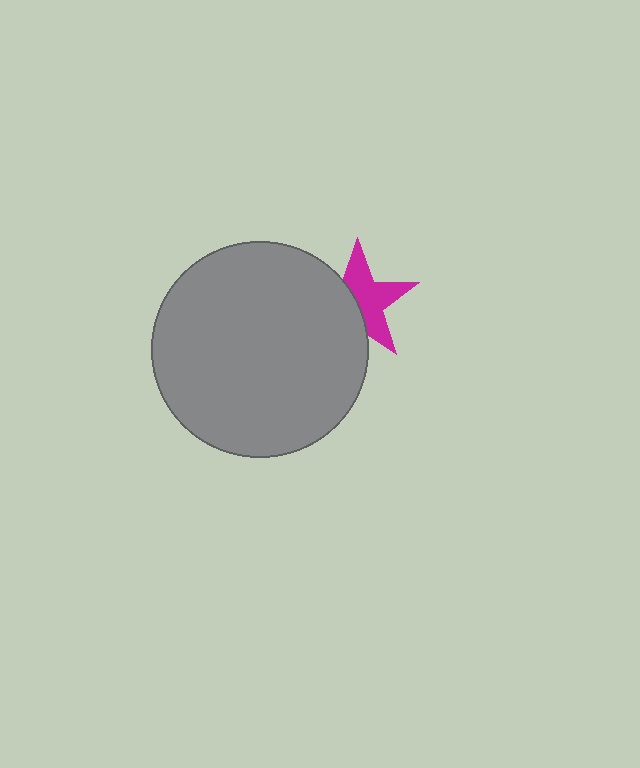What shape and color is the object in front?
The object in front is a gray circle.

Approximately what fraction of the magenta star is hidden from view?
Roughly 44% of the magenta star is hidden behind the gray circle.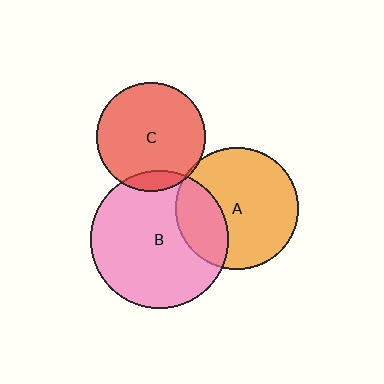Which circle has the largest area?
Circle B (pink).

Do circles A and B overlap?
Yes.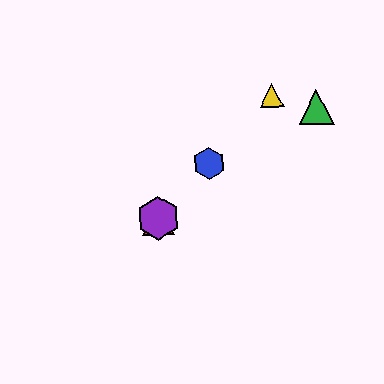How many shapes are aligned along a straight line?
4 shapes (the red triangle, the blue hexagon, the yellow triangle, the purple hexagon) are aligned along a straight line.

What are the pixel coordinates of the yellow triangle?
The yellow triangle is at (272, 95).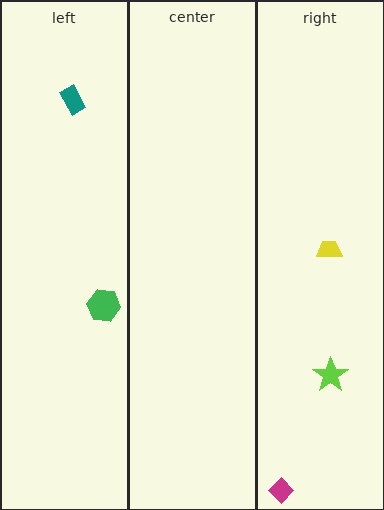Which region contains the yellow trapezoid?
The right region.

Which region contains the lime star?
The right region.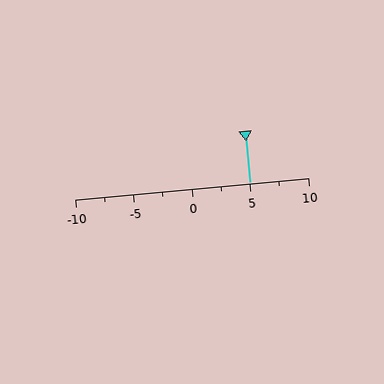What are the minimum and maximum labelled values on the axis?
The axis runs from -10 to 10.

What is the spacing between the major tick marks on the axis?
The major ticks are spaced 5 apart.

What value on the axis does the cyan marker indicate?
The marker indicates approximately 5.